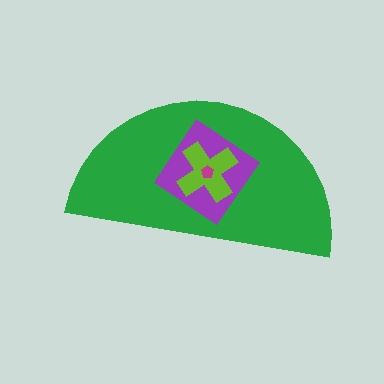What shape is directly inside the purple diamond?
The lime cross.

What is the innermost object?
The magenta pentagon.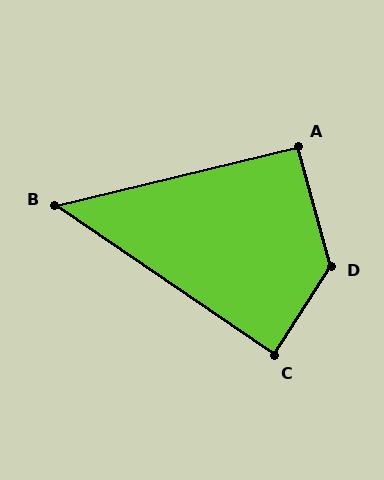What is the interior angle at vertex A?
Approximately 92 degrees (approximately right).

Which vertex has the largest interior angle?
D, at approximately 132 degrees.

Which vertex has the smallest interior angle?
B, at approximately 48 degrees.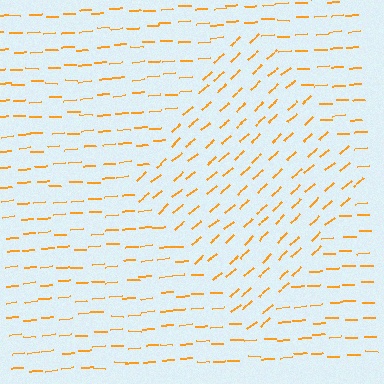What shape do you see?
I see a diamond.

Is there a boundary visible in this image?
Yes, there is a texture boundary formed by a change in line orientation.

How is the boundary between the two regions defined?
The boundary is defined purely by a change in line orientation (approximately 38 degrees difference). All lines are the same color and thickness.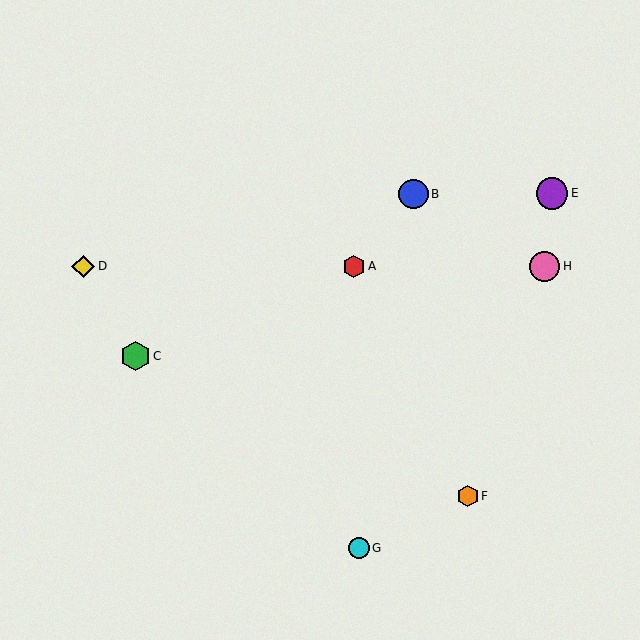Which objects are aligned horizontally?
Objects A, D, H are aligned horizontally.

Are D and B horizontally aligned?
No, D is at y≈267 and B is at y≈194.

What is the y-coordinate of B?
Object B is at y≈194.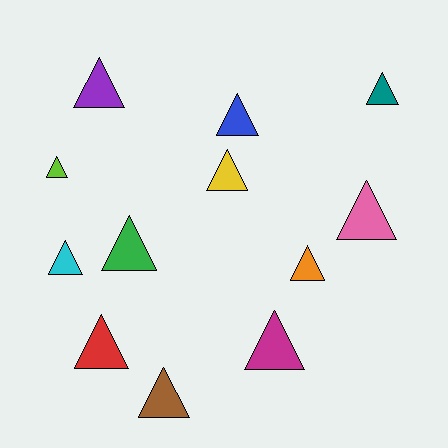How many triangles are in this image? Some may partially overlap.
There are 12 triangles.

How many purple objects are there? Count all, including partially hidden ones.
There is 1 purple object.